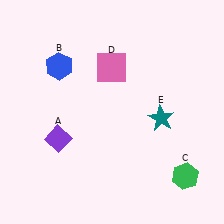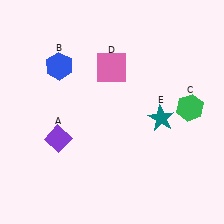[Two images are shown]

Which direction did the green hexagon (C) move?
The green hexagon (C) moved up.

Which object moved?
The green hexagon (C) moved up.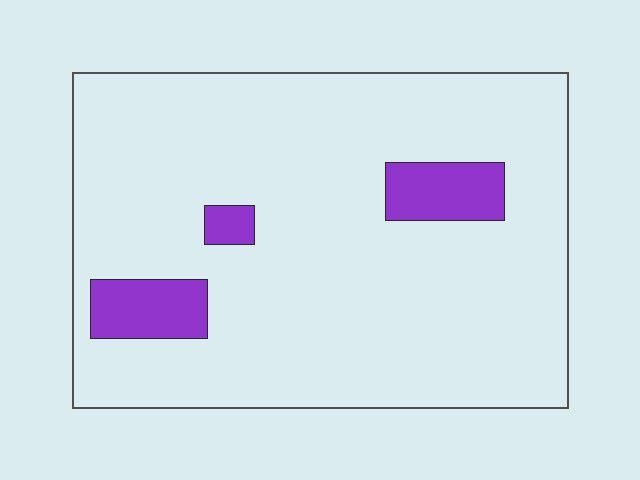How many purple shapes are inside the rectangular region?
3.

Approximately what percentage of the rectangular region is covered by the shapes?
Approximately 10%.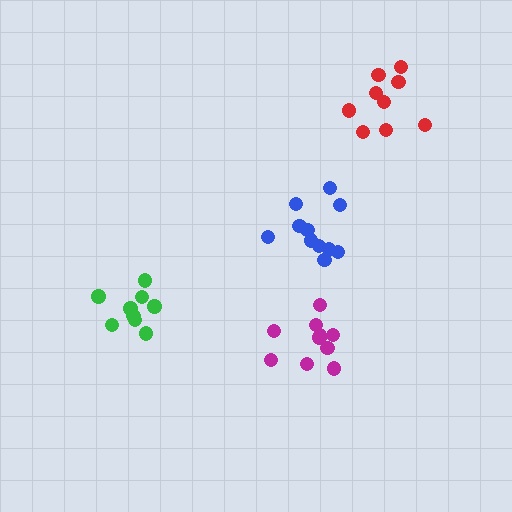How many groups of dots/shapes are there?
There are 4 groups.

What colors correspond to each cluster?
The clusters are colored: blue, green, magenta, red.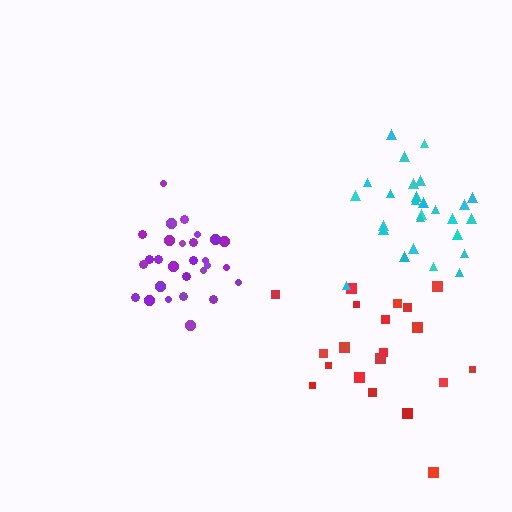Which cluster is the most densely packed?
Purple.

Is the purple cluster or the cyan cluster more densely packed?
Purple.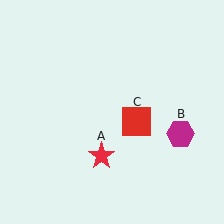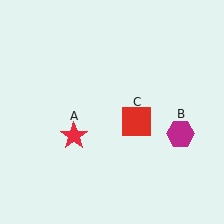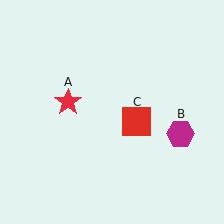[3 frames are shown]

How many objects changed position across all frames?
1 object changed position: red star (object A).